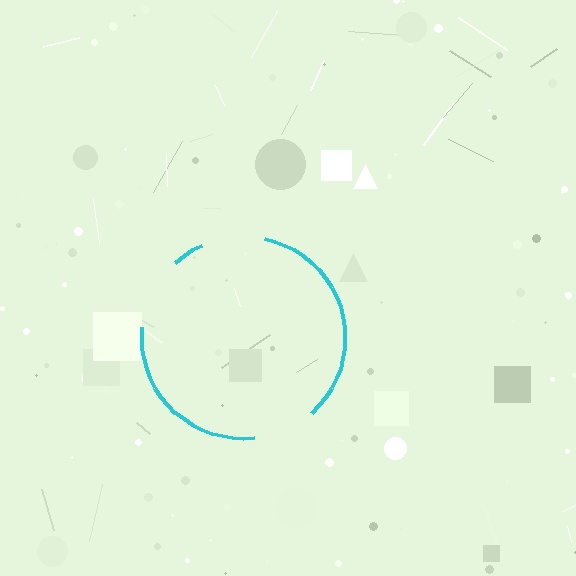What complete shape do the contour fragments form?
The contour fragments form a circle.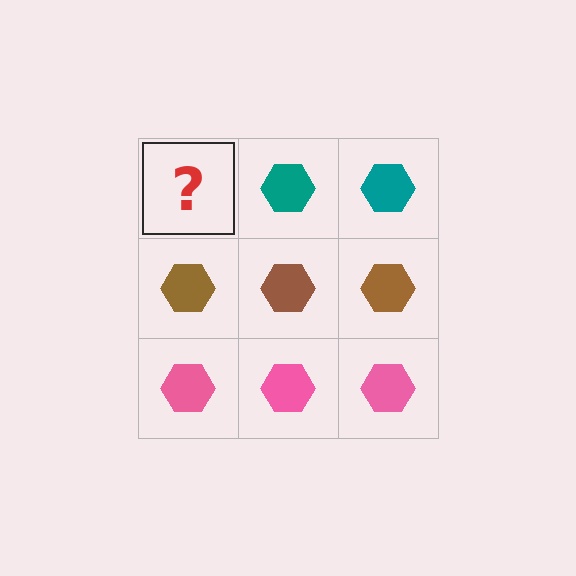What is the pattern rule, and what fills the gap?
The rule is that each row has a consistent color. The gap should be filled with a teal hexagon.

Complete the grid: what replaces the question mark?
The question mark should be replaced with a teal hexagon.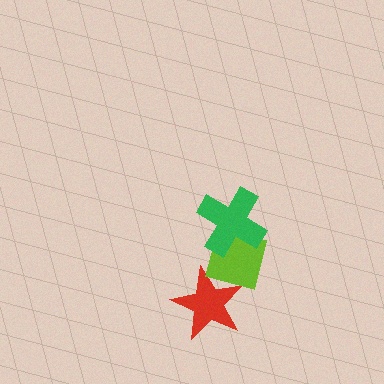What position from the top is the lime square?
The lime square is 2nd from the top.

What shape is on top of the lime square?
The green cross is on top of the lime square.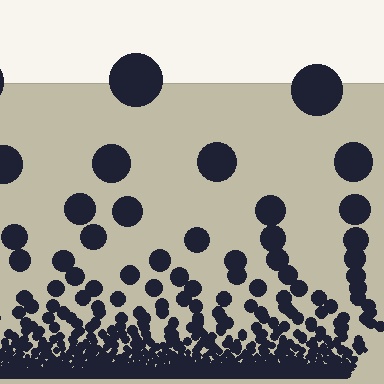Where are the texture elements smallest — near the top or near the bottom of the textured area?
Near the bottom.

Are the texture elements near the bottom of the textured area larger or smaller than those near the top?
Smaller. The gradient is inverted — elements near the bottom are smaller and denser.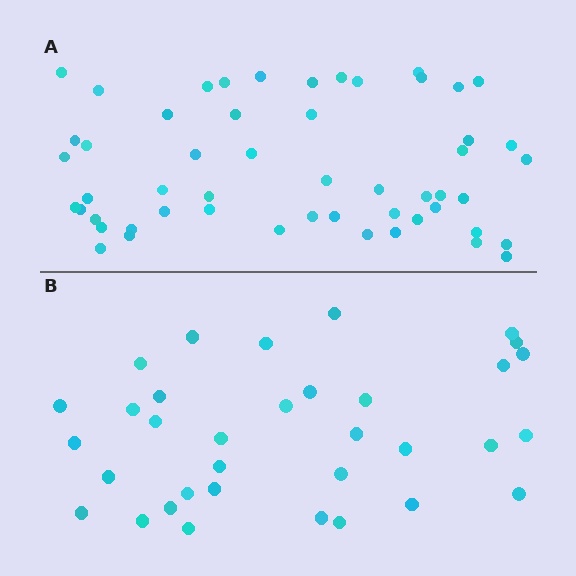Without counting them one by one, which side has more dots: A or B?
Region A (the top region) has more dots.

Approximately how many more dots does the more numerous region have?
Region A has approximately 20 more dots than region B.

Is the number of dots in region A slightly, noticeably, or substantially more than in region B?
Region A has substantially more. The ratio is roughly 1.6 to 1.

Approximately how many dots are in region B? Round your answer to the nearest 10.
About 30 dots. (The exact count is 34, which rounds to 30.)